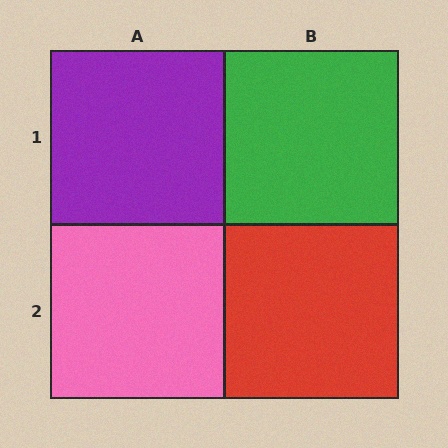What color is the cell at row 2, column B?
Red.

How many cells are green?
1 cell is green.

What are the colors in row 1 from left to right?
Purple, green.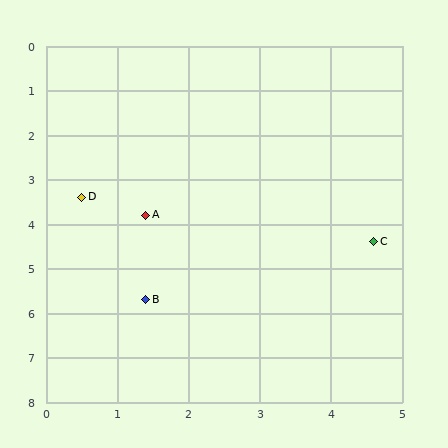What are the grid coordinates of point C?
Point C is at approximately (4.6, 4.4).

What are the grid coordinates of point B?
Point B is at approximately (1.4, 5.7).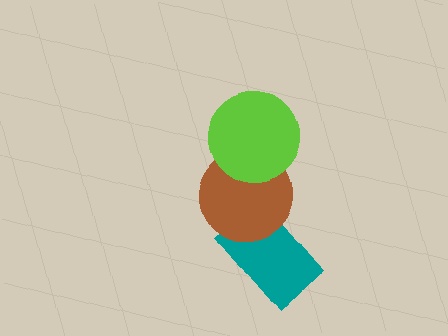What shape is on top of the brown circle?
The lime circle is on top of the brown circle.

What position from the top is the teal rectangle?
The teal rectangle is 3rd from the top.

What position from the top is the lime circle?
The lime circle is 1st from the top.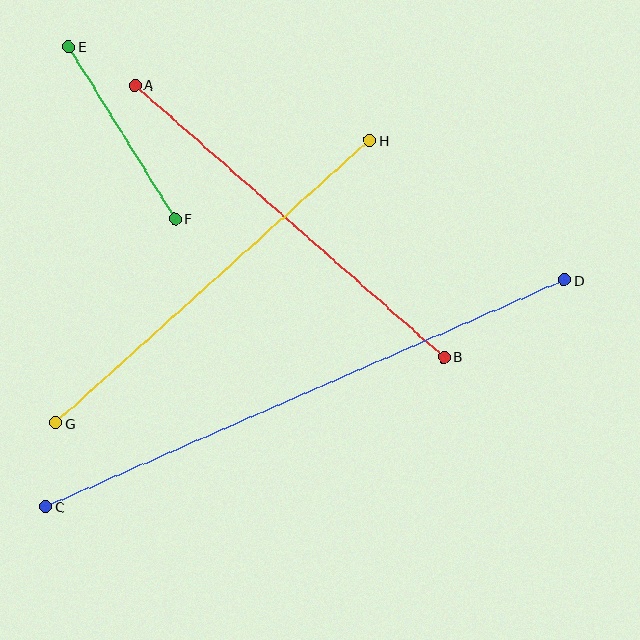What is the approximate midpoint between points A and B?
The midpoint is at approximately (289, 221) pixels.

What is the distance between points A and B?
The distance is approximately 412 pixels.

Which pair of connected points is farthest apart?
Points C and D are farthest apart.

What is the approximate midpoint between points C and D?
The midpoint is at approximately (305, 393) pixels.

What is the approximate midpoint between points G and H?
The midpoint is at approximately (213, 282) pixels.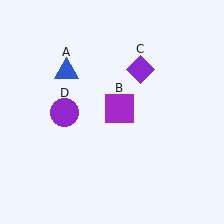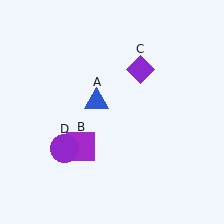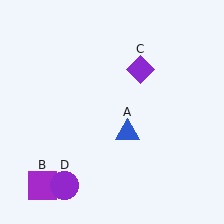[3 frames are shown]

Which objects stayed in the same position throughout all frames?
Purple diamond (object C) remained stationary.